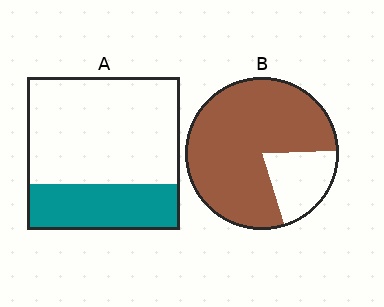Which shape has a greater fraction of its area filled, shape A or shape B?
Shape B.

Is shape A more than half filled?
No.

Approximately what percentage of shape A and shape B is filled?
A is approximately 30% and B is approximately 80%.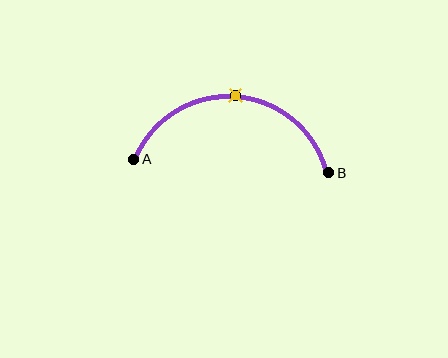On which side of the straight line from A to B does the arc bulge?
The arc bulges above the straight line connecting A and B.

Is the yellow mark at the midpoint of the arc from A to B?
Yes. The yellow mark lies on the arc at equal arc-length from both A and B — it is the arc midpoint.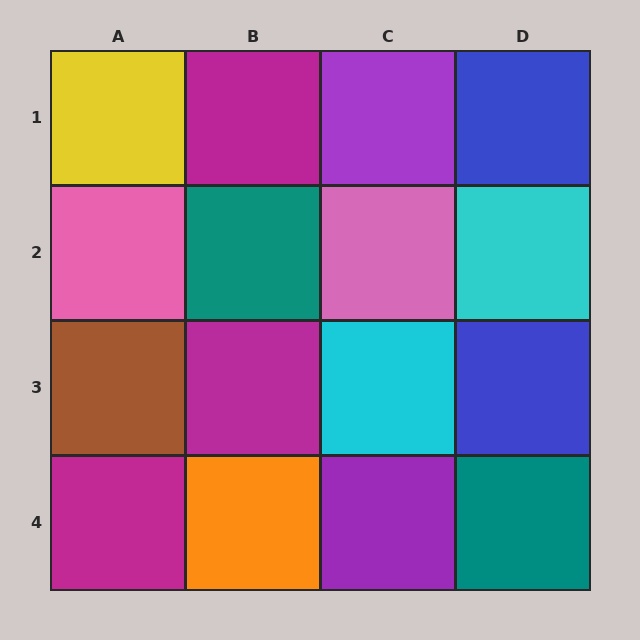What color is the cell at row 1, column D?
Blue.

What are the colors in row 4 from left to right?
Magenta, orange, purple, teal.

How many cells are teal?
2 cells are teal.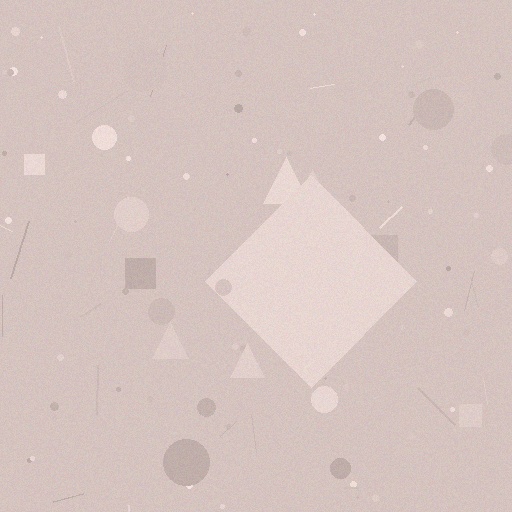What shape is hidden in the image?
A diamond is hidden in the image.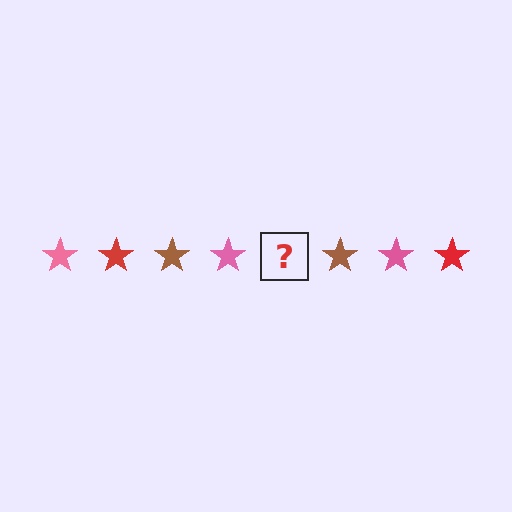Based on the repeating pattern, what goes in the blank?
The blank should be a red star.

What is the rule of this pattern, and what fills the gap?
The rule is that the pattern cycles through pink, red, brown stars. The gap should be filled with a red star.